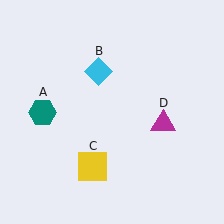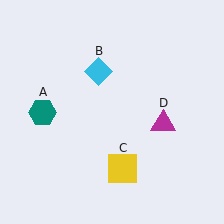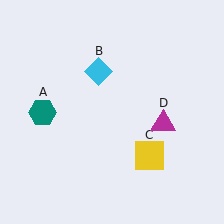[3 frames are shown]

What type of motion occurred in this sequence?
The yellow square (object C) rotated counterclockwise around the center of the scene.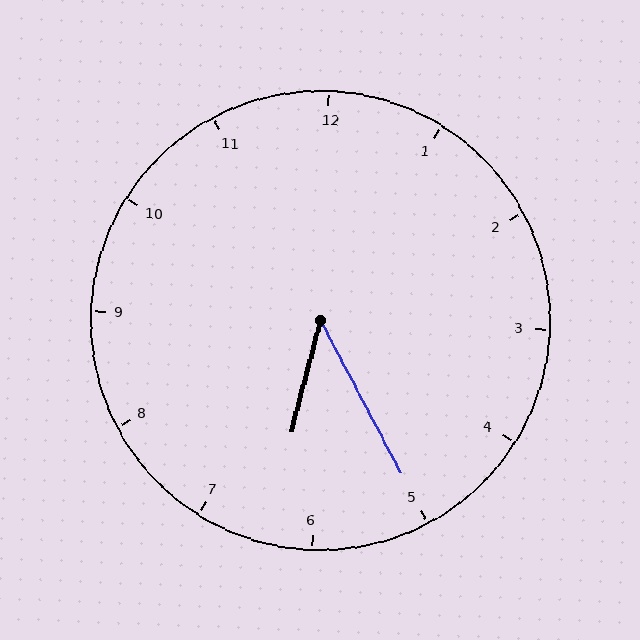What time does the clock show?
6:25.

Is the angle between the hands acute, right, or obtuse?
It is acute.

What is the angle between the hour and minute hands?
Approximately 42 degrees.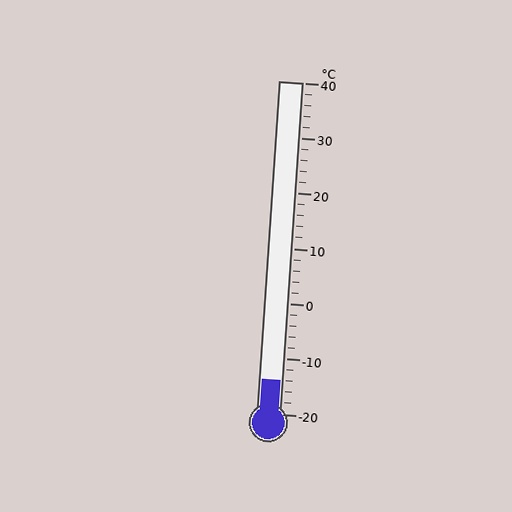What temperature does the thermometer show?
The thermometer shows approximately -14°C.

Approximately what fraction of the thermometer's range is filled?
The thermometer is filled to approximately 10% of its range.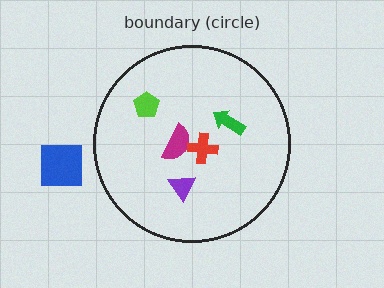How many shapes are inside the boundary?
5 inside, 1 outside.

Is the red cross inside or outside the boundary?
Inside.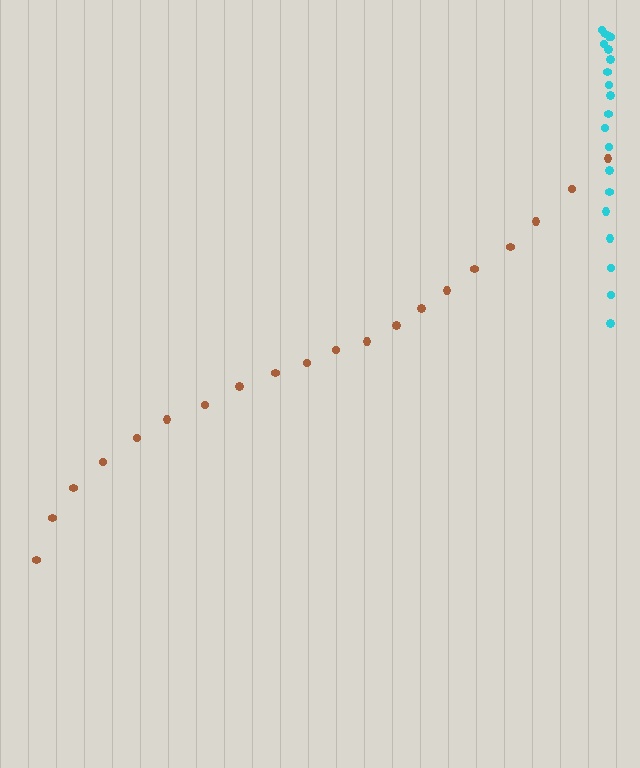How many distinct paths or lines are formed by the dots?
There are 2 distinct paths.